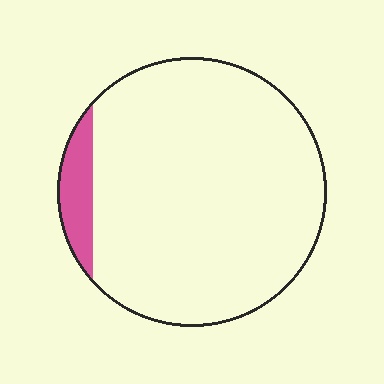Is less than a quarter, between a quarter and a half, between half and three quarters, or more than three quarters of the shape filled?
Less than a quarter.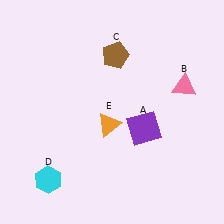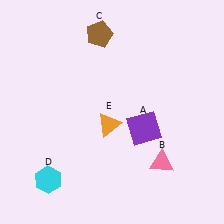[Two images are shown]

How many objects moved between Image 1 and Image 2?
2 objects moved between the two images.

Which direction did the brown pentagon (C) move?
The brown pentagon (C) moved up.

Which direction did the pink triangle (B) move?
The pink triangle (B) moved down.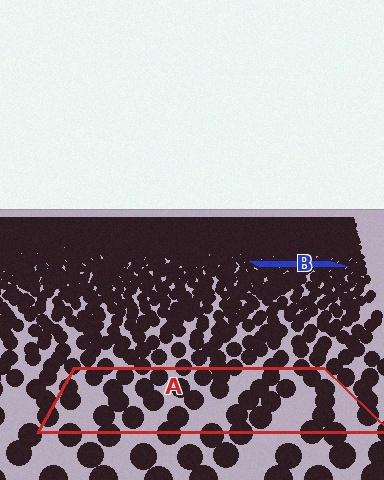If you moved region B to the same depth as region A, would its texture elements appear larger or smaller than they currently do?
They would appear larger. At a closer depth, the same texture elements are projected at a bigger on-screen size.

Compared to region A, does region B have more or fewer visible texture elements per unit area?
Region B has more texture elements per unit area — they are packed more densely because it is farther away.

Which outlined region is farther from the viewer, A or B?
Region B is farther from the viewer — the texture elements inside it appear smaller and more densely packed.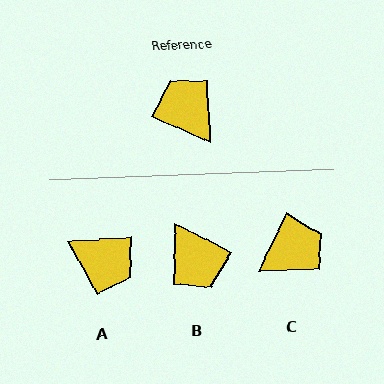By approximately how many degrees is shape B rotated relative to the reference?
Approximately 176 degrees counter-clockwise.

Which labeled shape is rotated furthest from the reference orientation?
B, about 176 degrees away.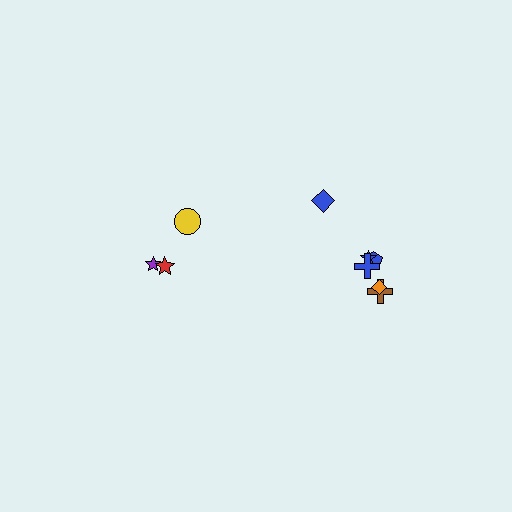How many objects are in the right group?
There are 6 objects.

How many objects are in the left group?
There are 3 objects.